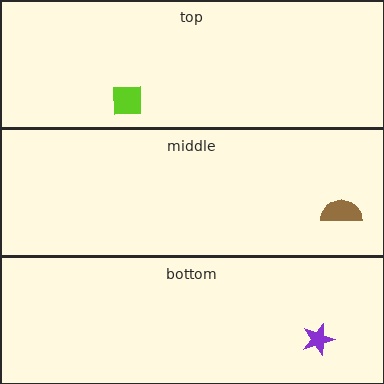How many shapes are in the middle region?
1.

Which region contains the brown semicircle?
The middle region.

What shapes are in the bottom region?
The purple star.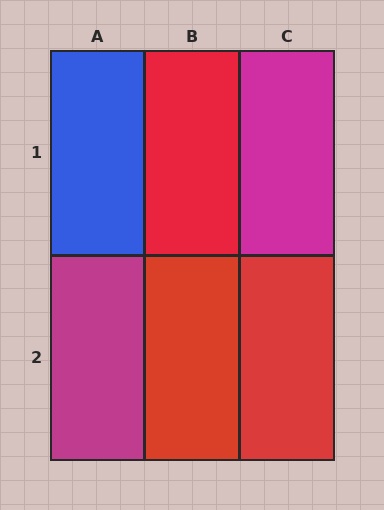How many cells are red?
3 cells are red.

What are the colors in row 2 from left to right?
Magenta, red, red.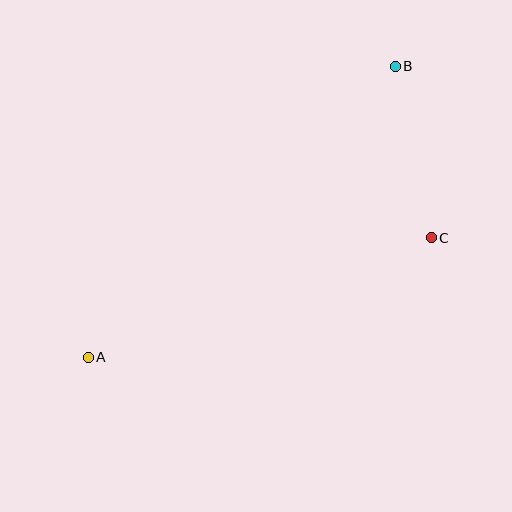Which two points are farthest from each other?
Points A and B are farthest from each other.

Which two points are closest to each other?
Points B and C are closest to each other.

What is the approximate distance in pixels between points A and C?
The distance between A and C is approximately 363 pixels.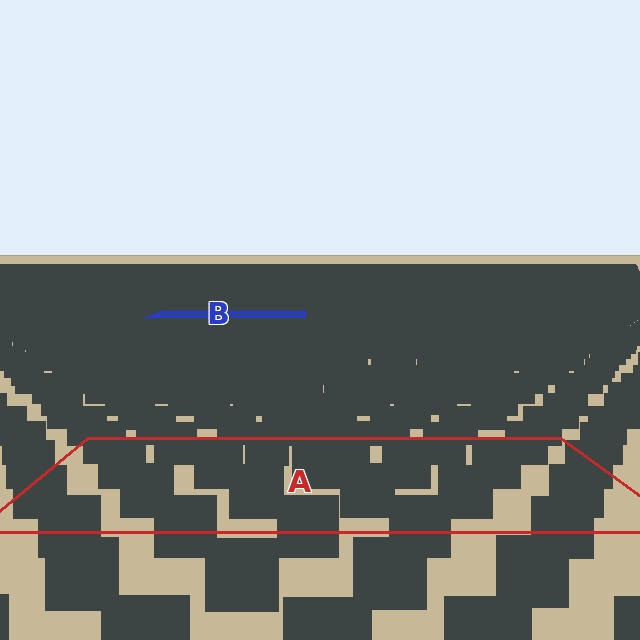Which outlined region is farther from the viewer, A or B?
Region B is farther from the viewer — the texture elements inside it appear smaller and more densely packed.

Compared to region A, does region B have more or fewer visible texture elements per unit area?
Region B has more texture elements per unit area — they are packed more densely because it is farther away.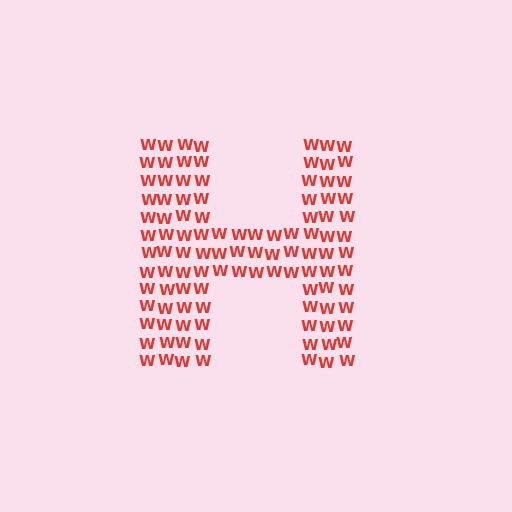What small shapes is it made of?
It is made of small letter W's.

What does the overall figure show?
The overall figure shows the letter H.